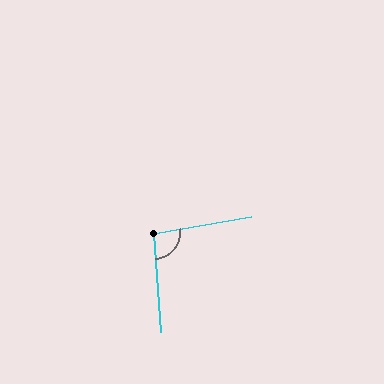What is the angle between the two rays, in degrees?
Approximately 95 degrees.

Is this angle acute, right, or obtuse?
It is obtuse.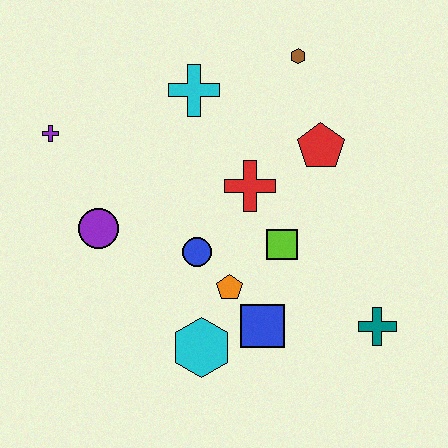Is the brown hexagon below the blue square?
No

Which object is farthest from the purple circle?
The teal cross is farthest from the purple circle.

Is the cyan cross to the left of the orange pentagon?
Yes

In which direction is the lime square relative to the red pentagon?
The lime square is below the red pentagon.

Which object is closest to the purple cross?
The purple circle is closest to the purple cross.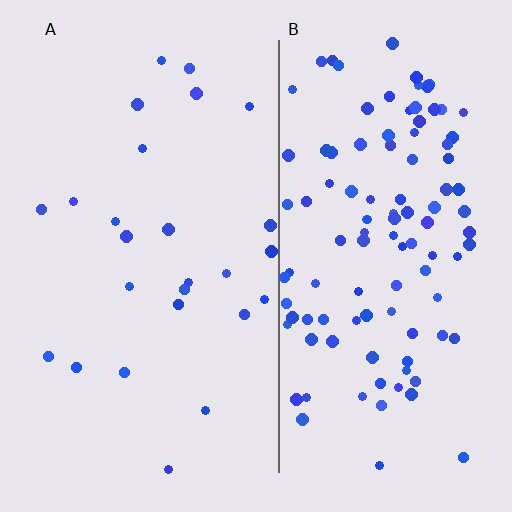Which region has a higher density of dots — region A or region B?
B (the right).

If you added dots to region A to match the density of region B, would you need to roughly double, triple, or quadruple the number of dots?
Approximately quadruple.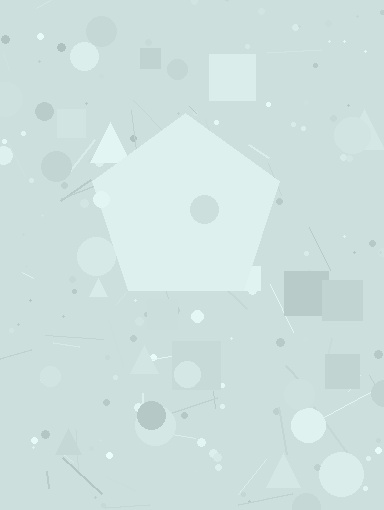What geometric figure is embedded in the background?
A pentagon is embedded in the background.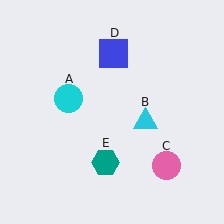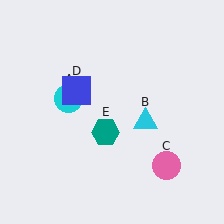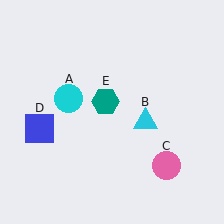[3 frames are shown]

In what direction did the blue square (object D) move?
The blue square (object D) moved down and to the left.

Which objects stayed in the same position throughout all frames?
Cyan circle (object A) and cyan triangle (object B) and pink circle (object C) remained stationary.